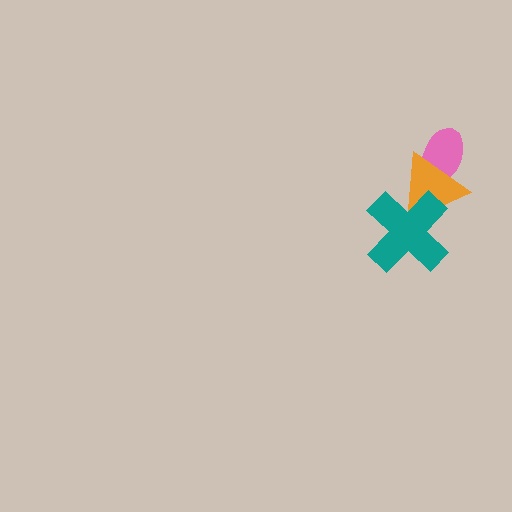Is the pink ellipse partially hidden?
Yes, it is partially covered by another shape.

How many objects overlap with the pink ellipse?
1 object overlaps with the pink ellipse.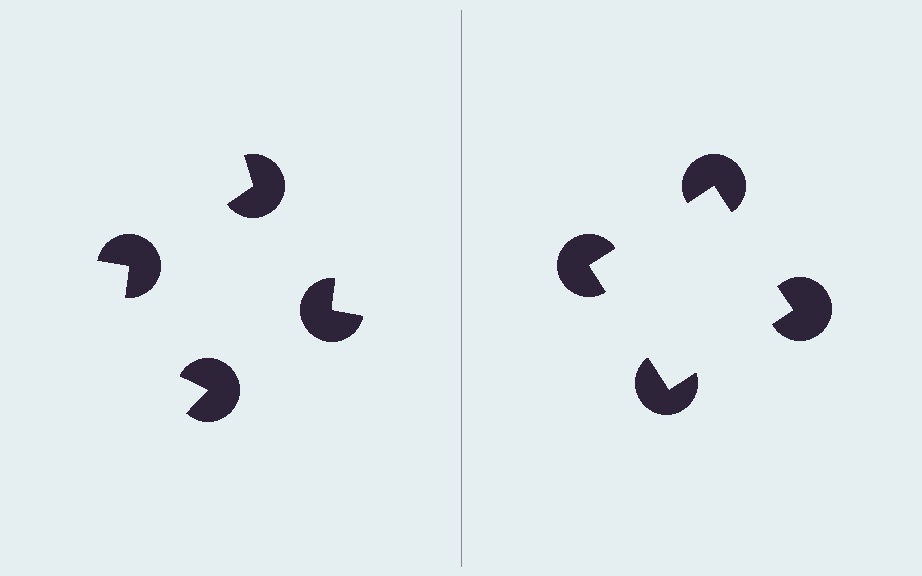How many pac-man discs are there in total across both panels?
8 — 4 on each side.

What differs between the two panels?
The pac-man discs are positioned identically on both sides; only the wedge orientations differ. On the right they align to a square; on the left they are misaligned.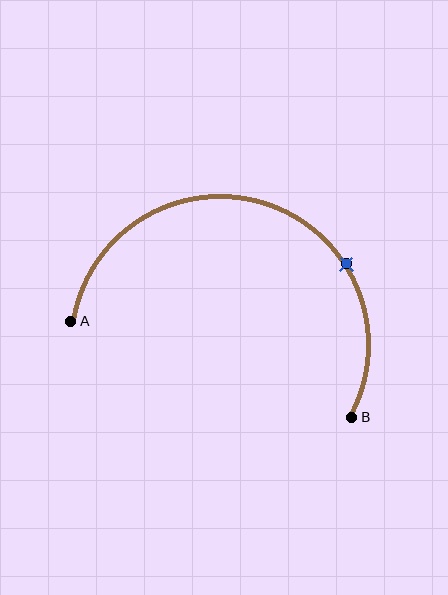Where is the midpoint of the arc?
The arc midpoint is the point on the curve farthest from the straight line joining A and B. It sits above that line.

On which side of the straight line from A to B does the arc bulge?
The arc bulges above the straight line connecting A and B.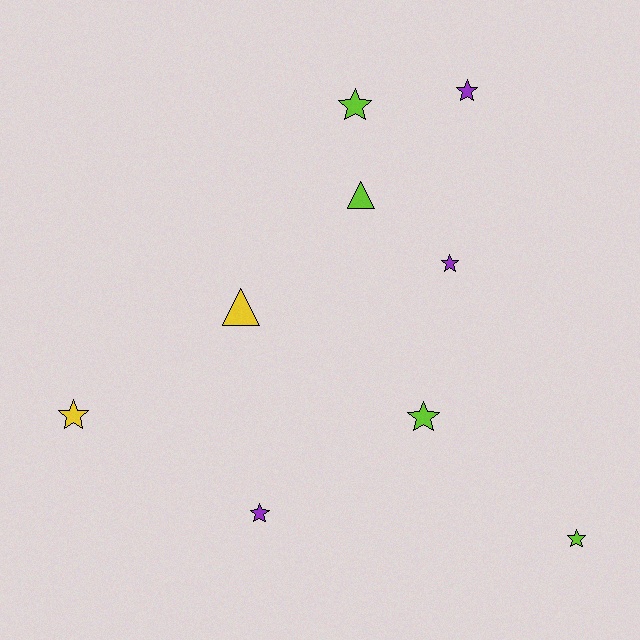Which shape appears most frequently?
Star, with 7 objects.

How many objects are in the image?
There are 9 objects.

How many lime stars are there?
There are 3 lime stars.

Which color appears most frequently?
Lime, with 4 objects.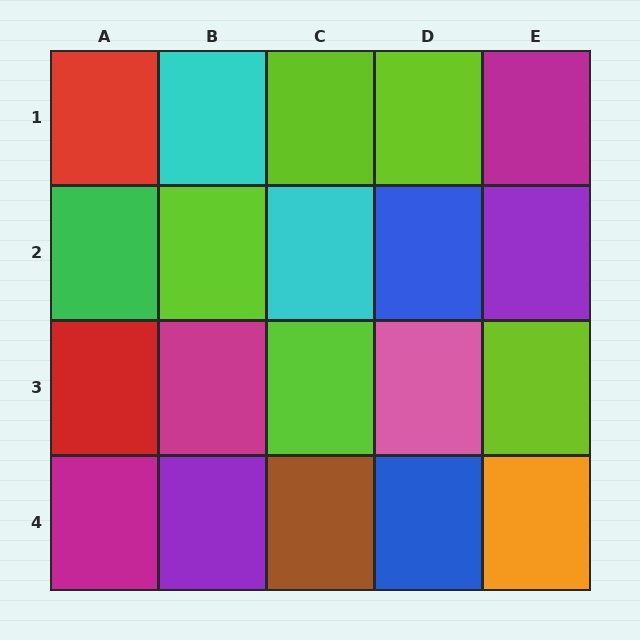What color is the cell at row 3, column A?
Red.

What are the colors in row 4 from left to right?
Magenta, purple, brown, blue, orange.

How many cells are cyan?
2 cells are cyan.